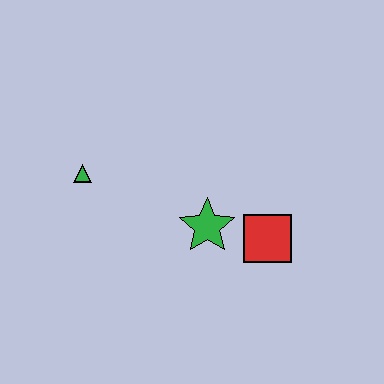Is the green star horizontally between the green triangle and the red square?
Yes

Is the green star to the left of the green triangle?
No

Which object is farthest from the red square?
The green triangle is farthest from the red square.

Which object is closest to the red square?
The green star is closest to the red square.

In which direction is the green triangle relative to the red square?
The green triangle is to the left of the red square.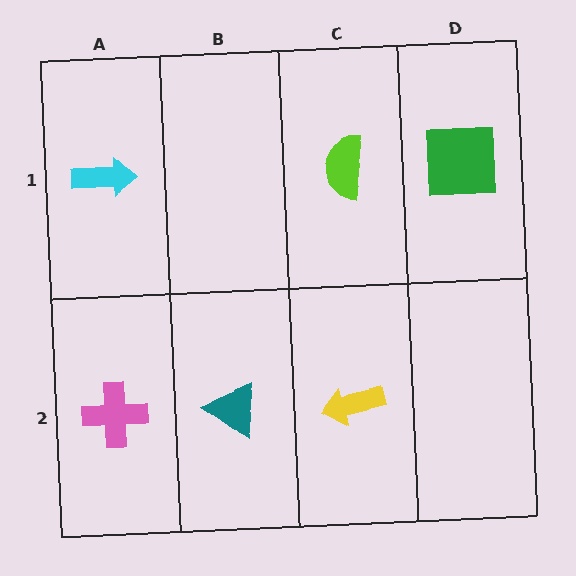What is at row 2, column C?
A yellow arrow.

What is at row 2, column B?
A teal triangle.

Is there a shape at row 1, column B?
No, that cell is empty.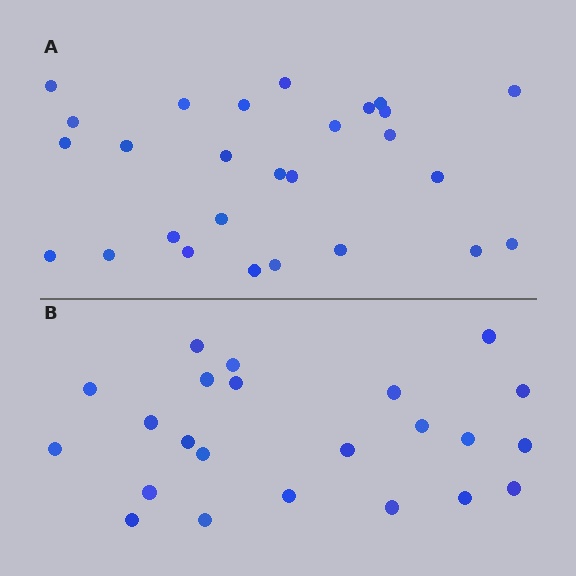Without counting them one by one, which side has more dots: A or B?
Region A (the top region) has more dots.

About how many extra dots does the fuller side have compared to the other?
Region A has about 4 more dots than region B.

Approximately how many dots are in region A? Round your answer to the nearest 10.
About 30 dots. (The exact count is 27, which rounds to 30.)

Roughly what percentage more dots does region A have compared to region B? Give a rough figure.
About 15% more.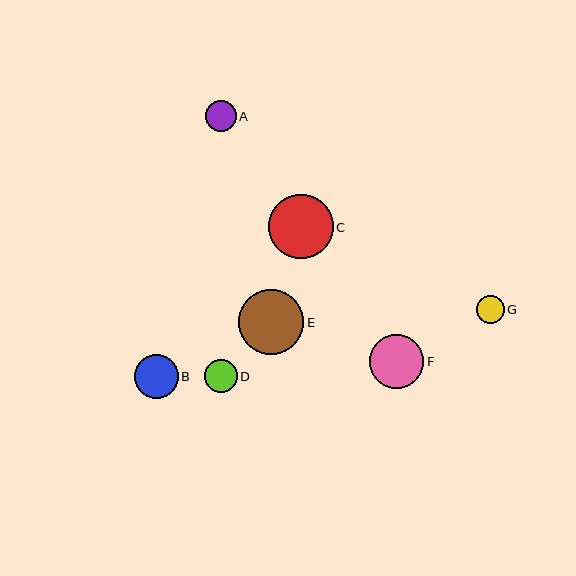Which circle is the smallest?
Circle G is the smallest with a size of approximately 28 pixels.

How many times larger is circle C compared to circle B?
Circle C is approximately 1.5 times the size of circle B.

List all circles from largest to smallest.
From largest to smallest: E, C, F, B, D, A, G.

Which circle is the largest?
Circle E is the largest with a size of approximately 65 pixels.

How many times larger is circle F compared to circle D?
Circle F is approximately 1.7 times the size of circle D.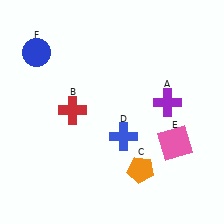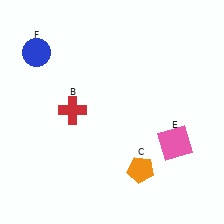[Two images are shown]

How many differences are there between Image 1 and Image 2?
There are 2 differences between the two images.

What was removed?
The blue cross (D), the purple cross (A) were removed in Image 2.